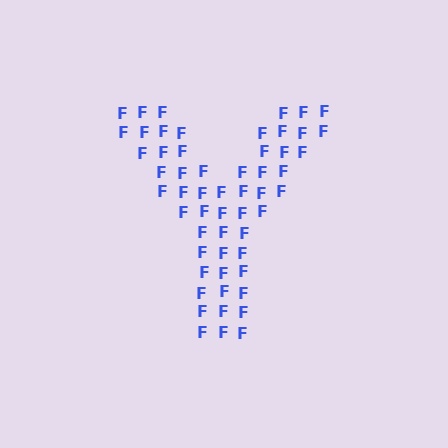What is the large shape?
The large shape is the letter Y.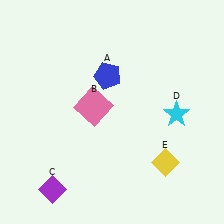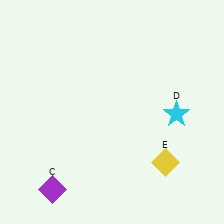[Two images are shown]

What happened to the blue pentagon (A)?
The blue pentagon (A) was removed in Image 2. It was in the top-left area of Image 1.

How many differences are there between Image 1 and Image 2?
There are 2 differences between the two images.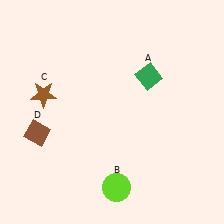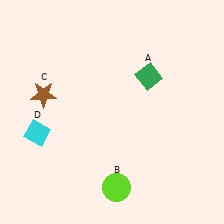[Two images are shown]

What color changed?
The diamond (D) changed from brown in Image 1 to cyan in Image 2.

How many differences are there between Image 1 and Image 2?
There is 1 difference between the two images.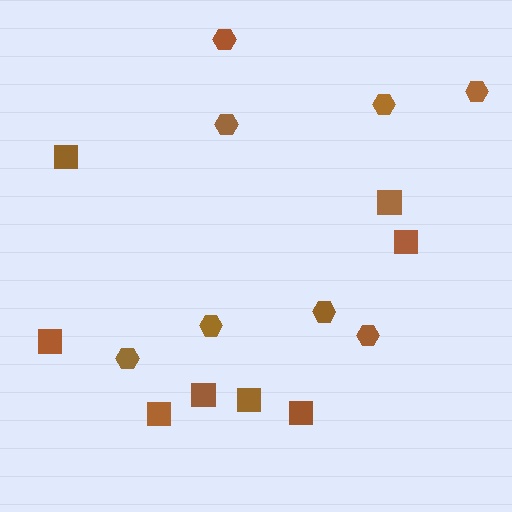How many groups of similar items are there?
There are 2 groups: one group of squares (8) and one group of hexagons (8).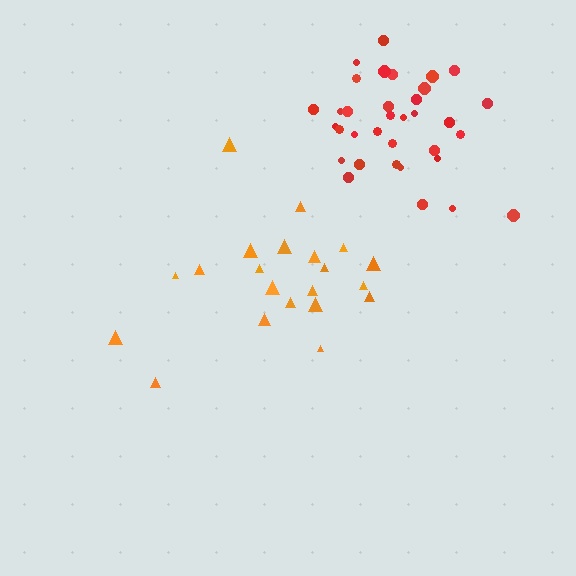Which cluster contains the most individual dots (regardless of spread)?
Red (34).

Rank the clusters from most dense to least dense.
red, orange.